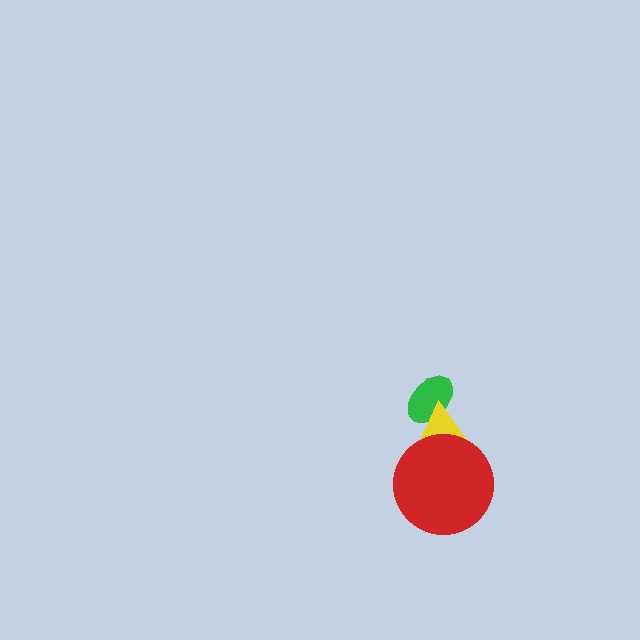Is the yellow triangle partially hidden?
Yes, it is partially covered by another shape.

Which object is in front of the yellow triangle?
The red circle is in front of the yellow triangle.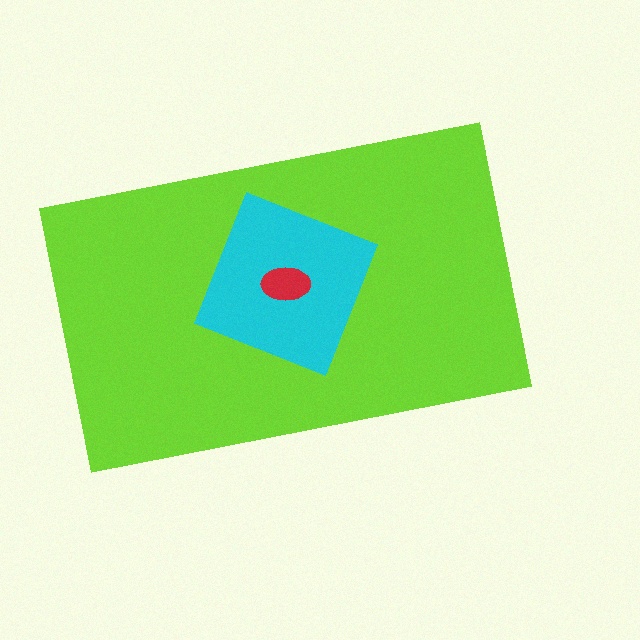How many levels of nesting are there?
3.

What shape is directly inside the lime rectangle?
The cyan diamond.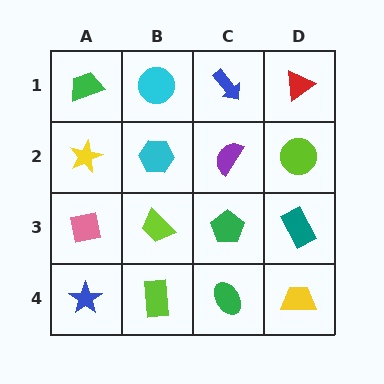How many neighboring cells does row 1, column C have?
3.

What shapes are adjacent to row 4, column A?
A pink square (row 3, column A), a lime rectangle (row 4, column B).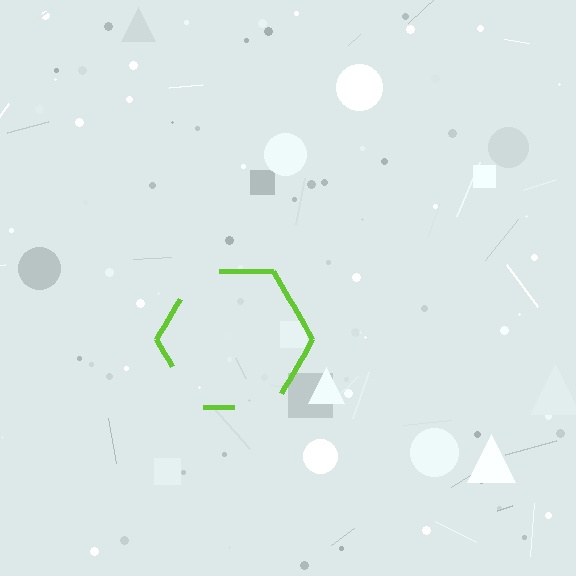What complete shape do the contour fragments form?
The contour fragments form a hexagon.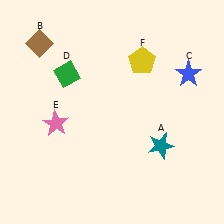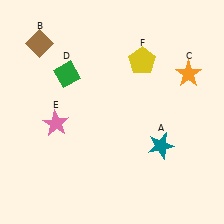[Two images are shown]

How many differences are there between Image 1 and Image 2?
There is 1 difference between the two images.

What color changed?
The star (C) changed from blue in Image 1 to orange in Image 2.